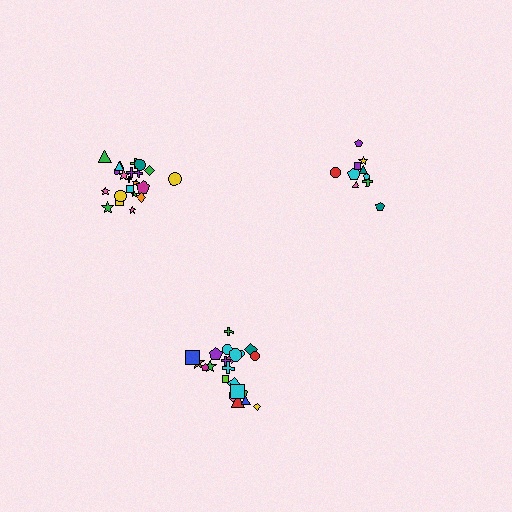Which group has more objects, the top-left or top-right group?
The top-left group.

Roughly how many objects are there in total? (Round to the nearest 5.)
Roughly 55 objects in total.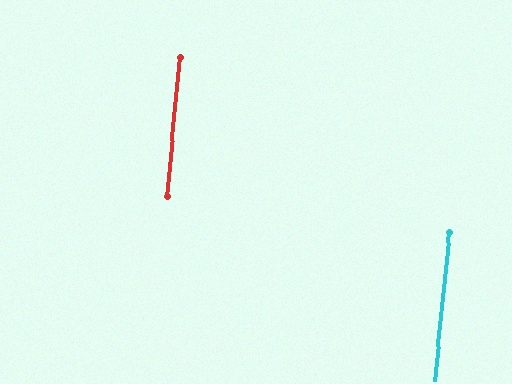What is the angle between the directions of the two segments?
Approximately 0 degrees.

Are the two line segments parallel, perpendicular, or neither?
Parallel — their directions differ by only 0.1°.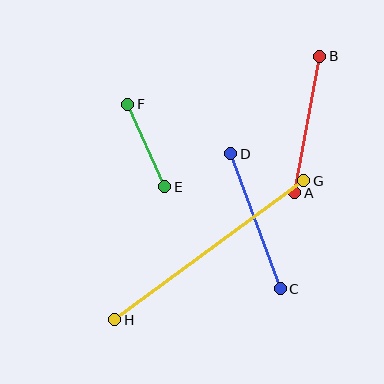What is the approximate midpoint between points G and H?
The midpoint is at approximately (209, 250) pixels.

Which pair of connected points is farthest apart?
Points G and H are farthest apart.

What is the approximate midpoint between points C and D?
The midpoint is at approximately (256, 221) pixels.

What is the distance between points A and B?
The distance is approximately 139 pixels.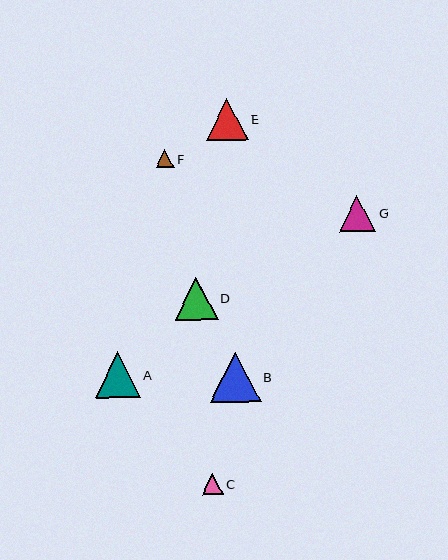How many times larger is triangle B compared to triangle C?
Triangle B is approximately 2.4 times the size of triangle C.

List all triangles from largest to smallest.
From largest to smallest: B, A, D, E, G, C, F.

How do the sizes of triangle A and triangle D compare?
Triangle A and triangle D are approximately the same size.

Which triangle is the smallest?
Triangle F is the smallest with a size of approximately 19 pixels.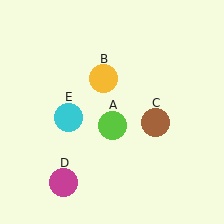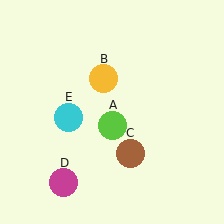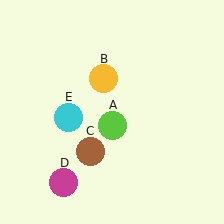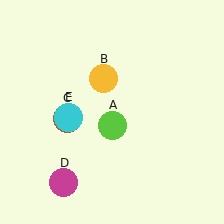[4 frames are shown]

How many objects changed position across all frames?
1 object changed position: brown circle (object C).